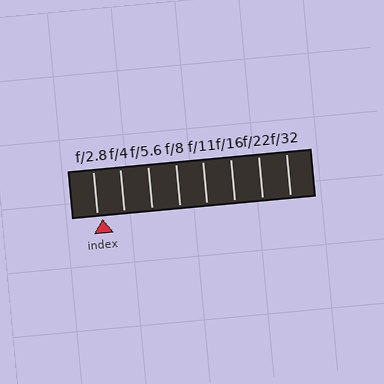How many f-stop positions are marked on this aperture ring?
There are 8 f-stop positions marked.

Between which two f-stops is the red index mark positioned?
The index mark is between f/2.8 and f/4.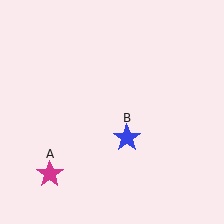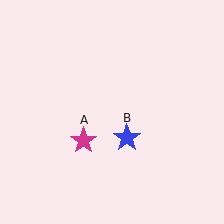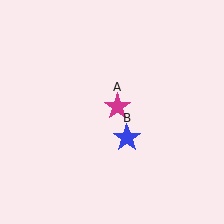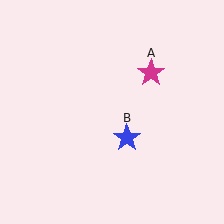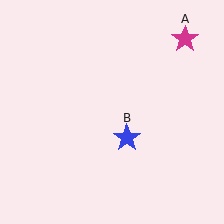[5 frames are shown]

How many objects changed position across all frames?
1 object changed position: magenta star (object A).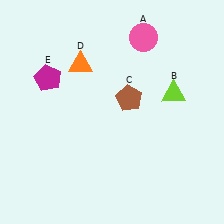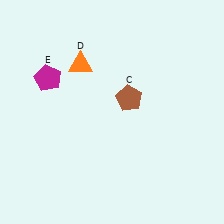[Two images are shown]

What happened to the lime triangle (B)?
The lime triangle (B) was removed in Image 2. It was in the top-right area of Image 1.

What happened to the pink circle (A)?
The pink circle (A) was removed in Image 2. It was in the top-right area of Image 1.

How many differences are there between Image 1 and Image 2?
There are 2 differences between the two images.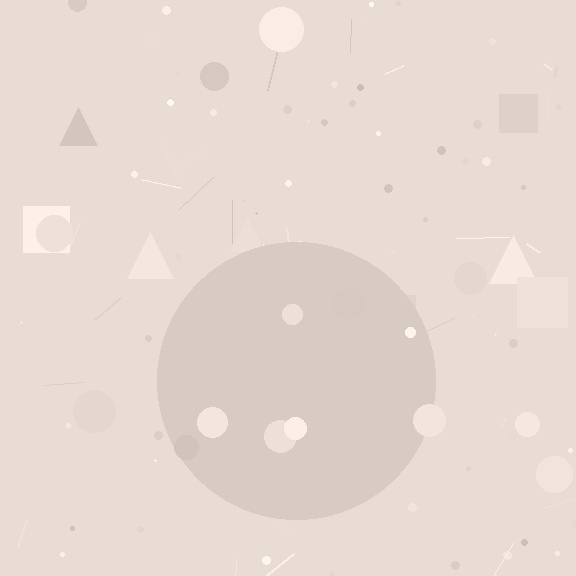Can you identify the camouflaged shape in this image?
The camouflaged shape is a circle.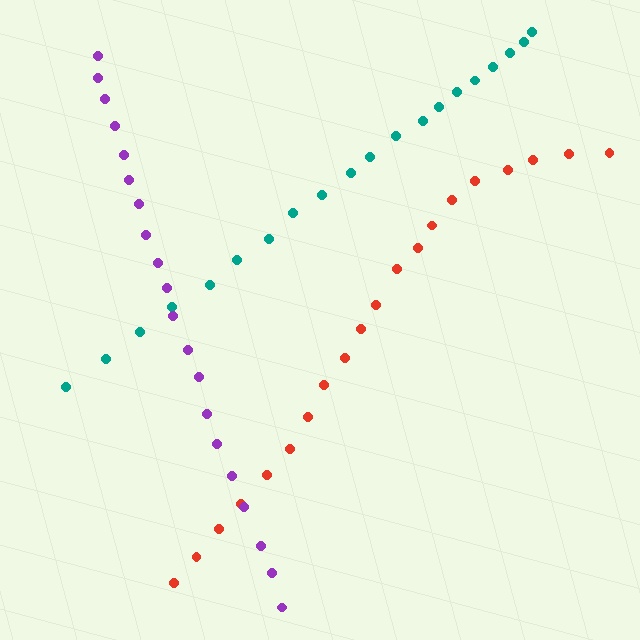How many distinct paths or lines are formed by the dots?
There are 3 distinct paths.